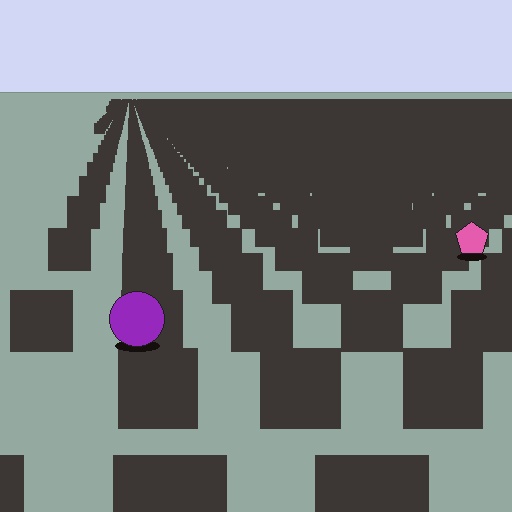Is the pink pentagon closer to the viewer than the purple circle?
No. The purple circle is closer — you can tell from the texture gradient: the ground texture is coarser near it.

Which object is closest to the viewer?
The purple circle is closest. The texture marks near it are larger and more spread out.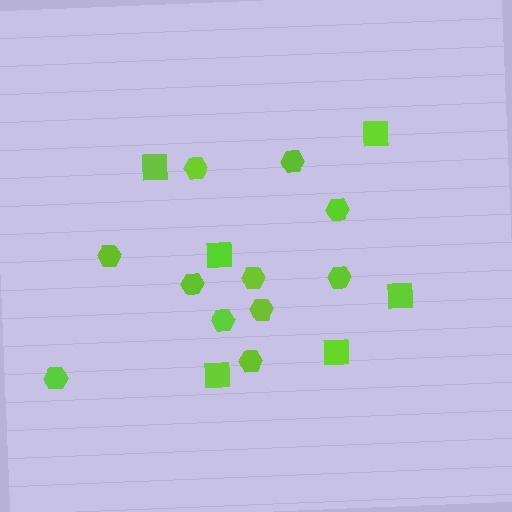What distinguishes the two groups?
There are 2 groups: one group of hexagons (11) and one group of squares (6).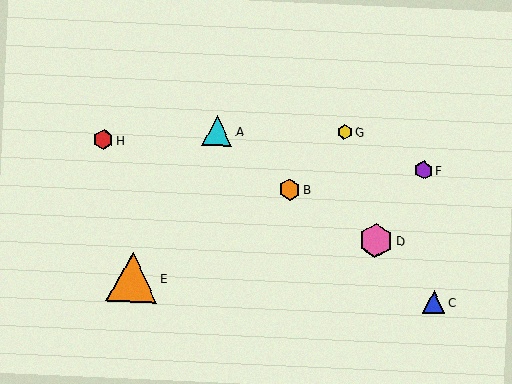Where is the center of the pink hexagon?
The center of the pink hexagon is at (376, 241).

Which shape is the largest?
The orange triangle (labeled E) is the largest.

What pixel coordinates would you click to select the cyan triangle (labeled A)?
Click at (217, 131) to select the cyan triangle A.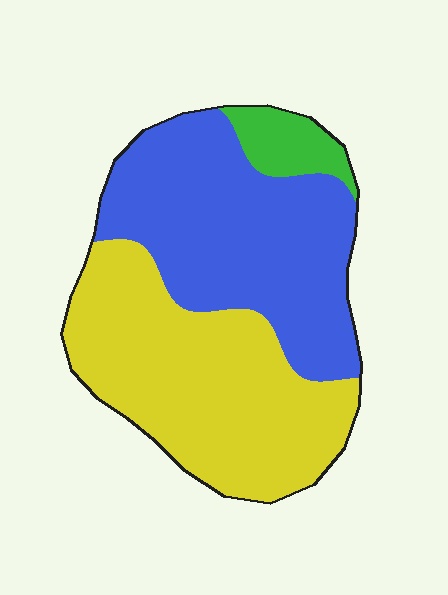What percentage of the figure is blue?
Blue takes up between a quarter and a half of the figure.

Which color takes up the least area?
Green, at roughly 5%.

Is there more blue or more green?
Blue.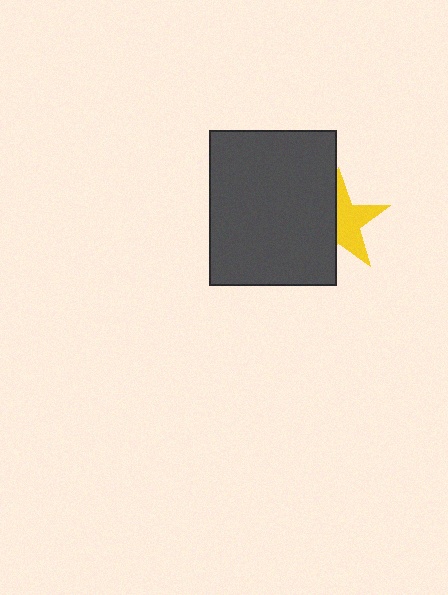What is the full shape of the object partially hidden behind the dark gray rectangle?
The partially hidden object is a yellow star.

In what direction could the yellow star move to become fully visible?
The yellow star could move right. That would shift it out from behind the dark gray rectangle entirely.